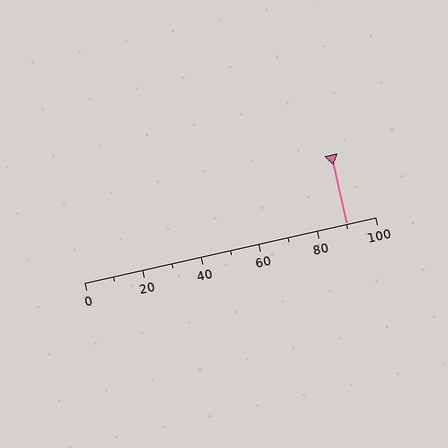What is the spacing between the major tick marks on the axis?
The major ticks are spaced 20 apart.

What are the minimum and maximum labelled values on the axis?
The axis runs from 0 to 100.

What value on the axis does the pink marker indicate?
The marker indicates approximately 90.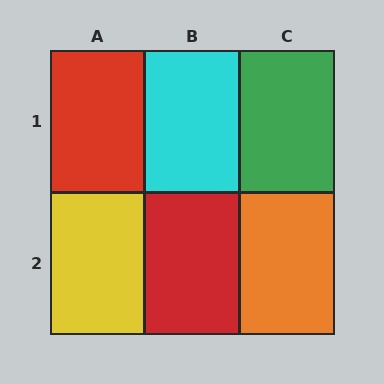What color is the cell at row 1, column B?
Cyan.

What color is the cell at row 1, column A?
Red.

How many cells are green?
1 cell is green.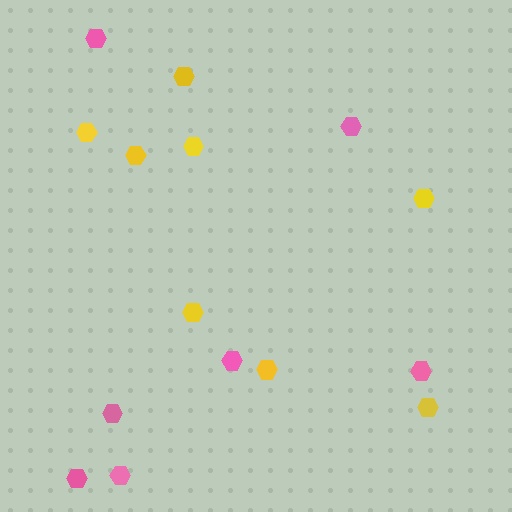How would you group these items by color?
There are 2 groups: one group of yellow hexagons (8) and one group of pink hexagons (7).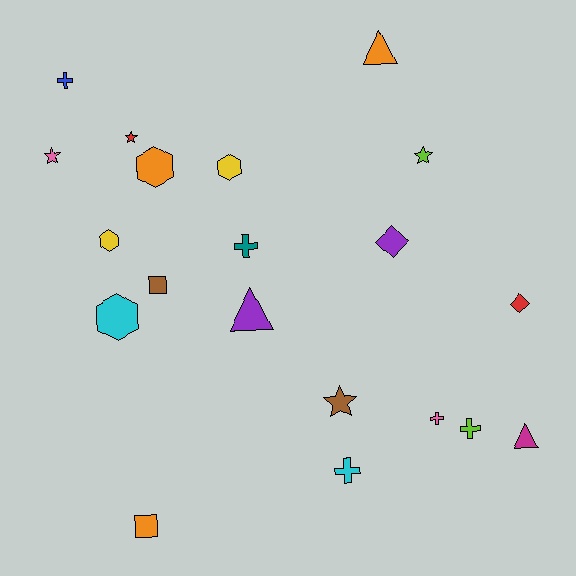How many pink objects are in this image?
There are 2 pink objects.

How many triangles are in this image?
There are 3 triangles.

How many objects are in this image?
There are 20 objects.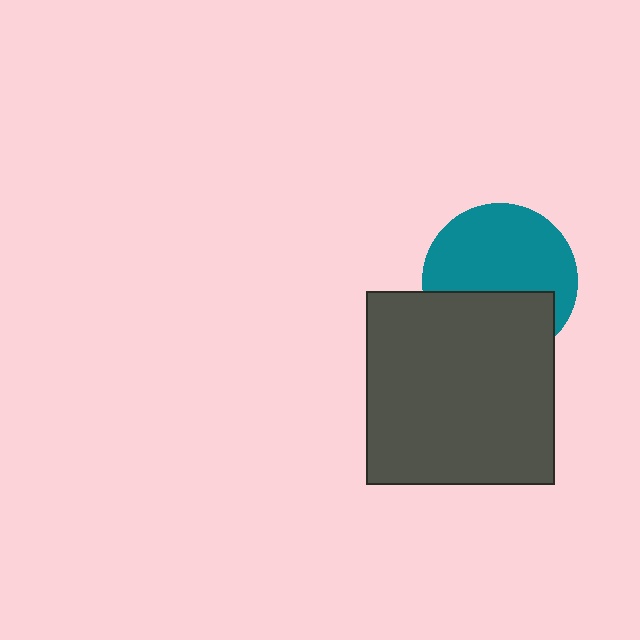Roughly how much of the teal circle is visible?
About half of it is visible (roughly 61%).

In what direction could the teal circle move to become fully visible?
The teal circle could move up. That would shift it out from behind the dark gray rectangle entirely.